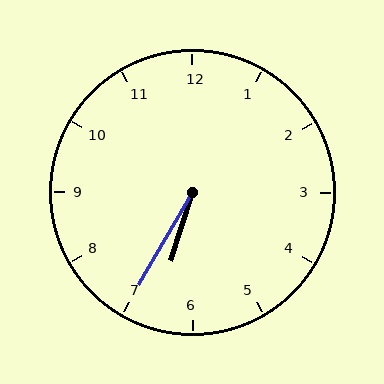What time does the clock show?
6:35.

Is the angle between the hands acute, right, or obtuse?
It is acute.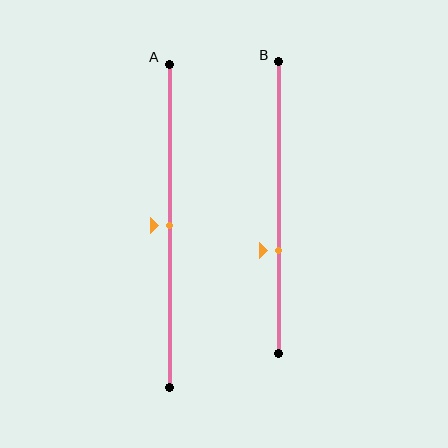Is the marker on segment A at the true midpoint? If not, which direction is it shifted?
Yes, the marker on segment A is at the true midpoint.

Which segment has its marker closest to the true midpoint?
Segment A has its marker closest to the true midpoint.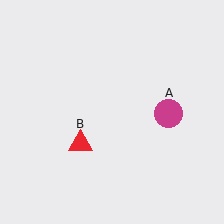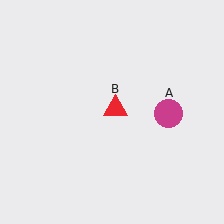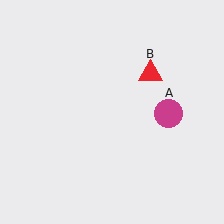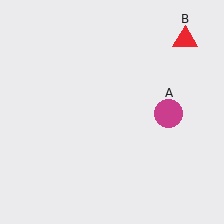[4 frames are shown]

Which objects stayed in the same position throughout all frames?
Magenta circle (object A) remained stationary.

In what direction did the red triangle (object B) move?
The red triangle (object B) moved up and to the right.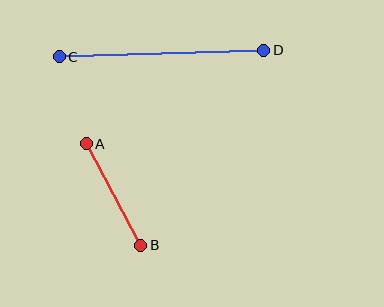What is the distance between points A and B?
The distance is approximately 115 pixels.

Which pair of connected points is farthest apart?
Points C and D are farthest apart.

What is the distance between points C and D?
The distance is approximately 205 pixels.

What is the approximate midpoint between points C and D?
The midpoint is at approximately (161, 54) pixels.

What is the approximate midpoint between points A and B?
The midpoint is at approximately (114, 194) pixels.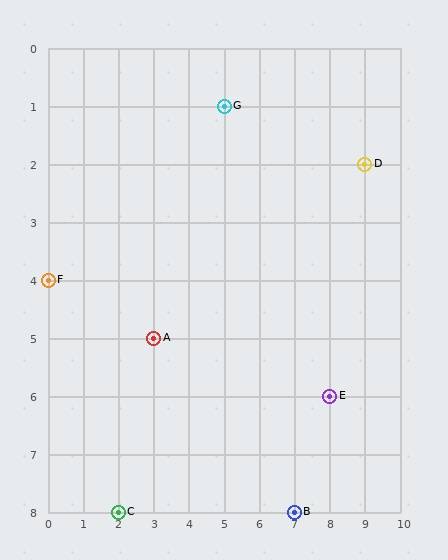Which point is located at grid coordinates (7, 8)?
Point B is at (7, 8).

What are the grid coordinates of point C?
Point C is at grid coordinates (2, 8).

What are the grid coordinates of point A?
Point A is at grid coordinates (3, 5).